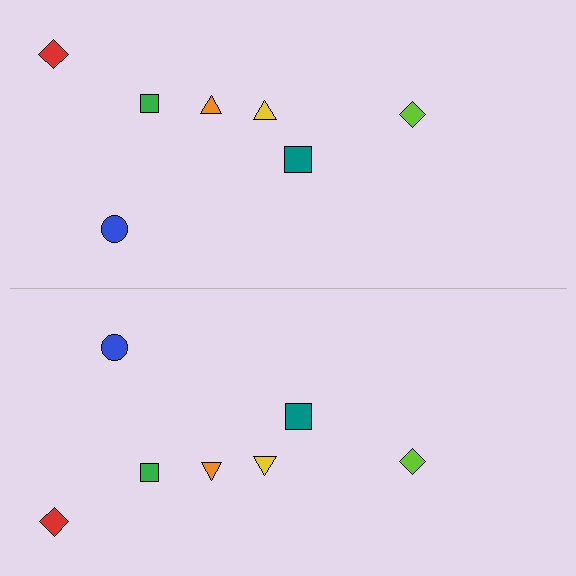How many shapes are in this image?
There are 14 shapes in this image.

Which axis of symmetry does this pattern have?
The pattern has a horizontal axis of symmetry running through the center of the image.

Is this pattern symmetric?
Yes, this pattern has bilateral (reflection) symmetry.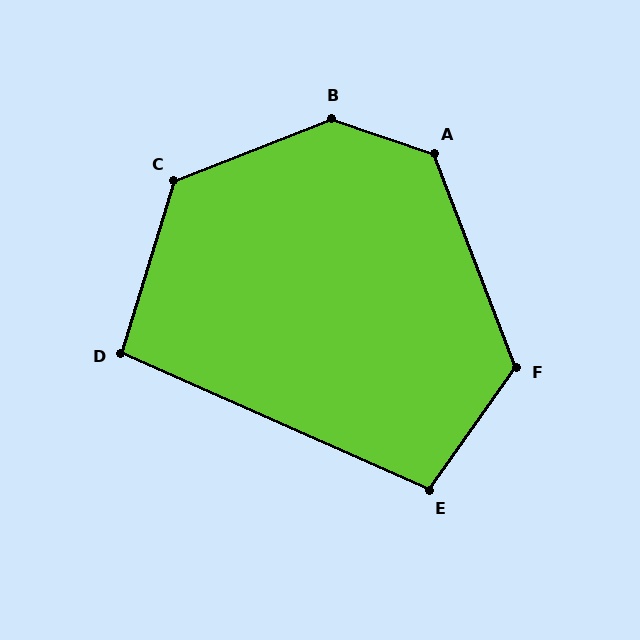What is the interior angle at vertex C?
Approximately 129 degrees (obtuse).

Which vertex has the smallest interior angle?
D, at approximately 97 degrees.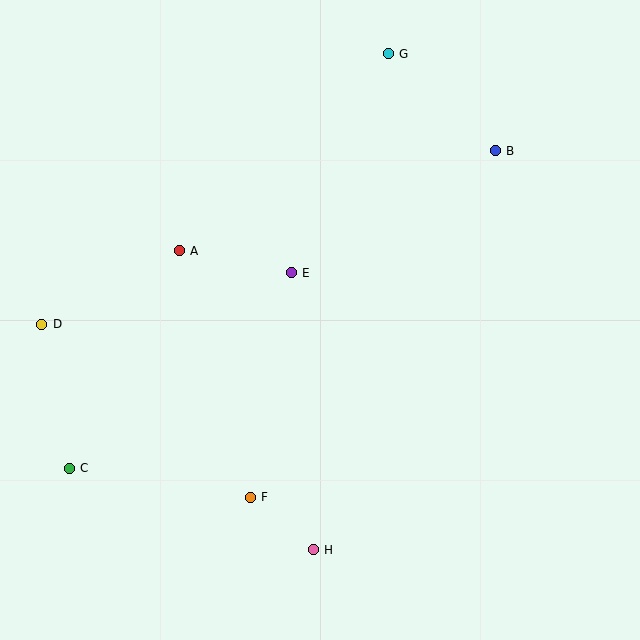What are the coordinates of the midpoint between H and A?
The midpoint between H and A is at (246, 400).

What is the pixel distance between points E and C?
The distance between E and C is 296 pixels.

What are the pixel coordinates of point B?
Point B is at (495, 151).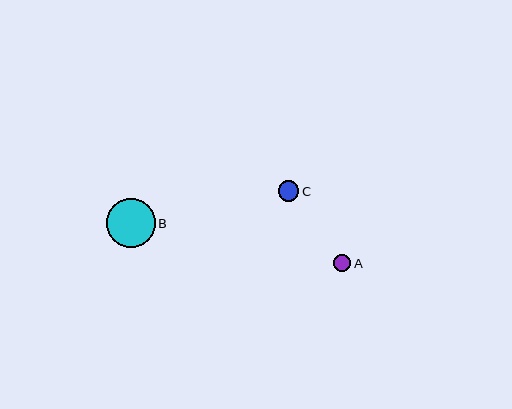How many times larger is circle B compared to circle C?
Circle B is approximately 2.4 times the size of circle C.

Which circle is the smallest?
Circle A is the smallest with a size of approximately 17 pixels.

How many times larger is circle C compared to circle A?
Circle C is approximately 1.2 times the size of circle A.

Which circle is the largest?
Circle B is the largest with a size of approximately 49 pixels.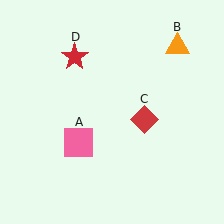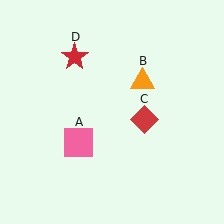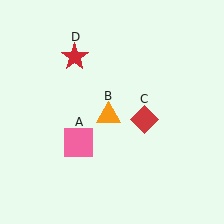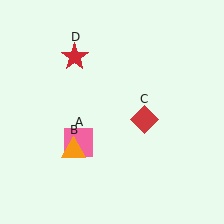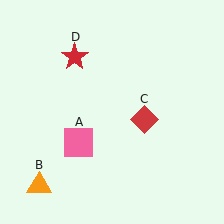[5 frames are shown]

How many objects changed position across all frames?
1 object changed position: orange triangle (object B).